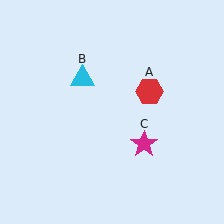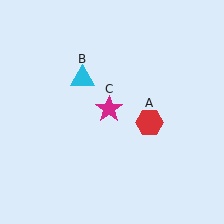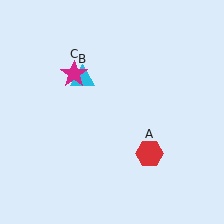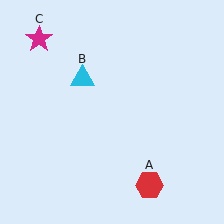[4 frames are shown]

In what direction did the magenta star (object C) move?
The magenta star (object C) moved up and to the left.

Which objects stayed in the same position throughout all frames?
Cyan triangle (object B) remained stationary.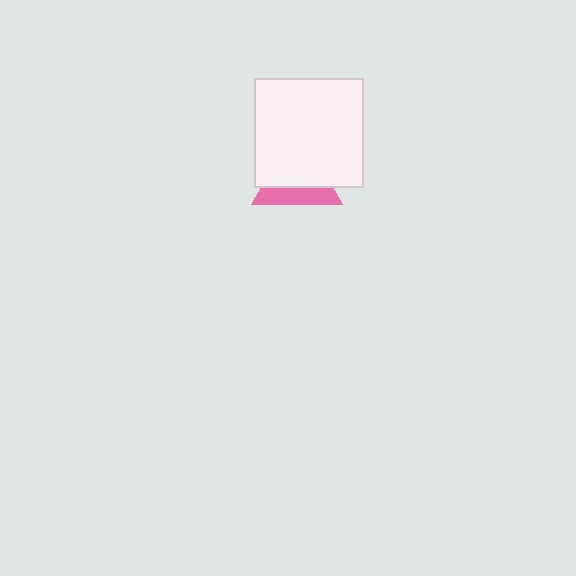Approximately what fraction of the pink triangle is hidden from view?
Roughly 60% of the pink triangle is hidden behind the white square.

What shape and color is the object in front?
The object in front is a white square.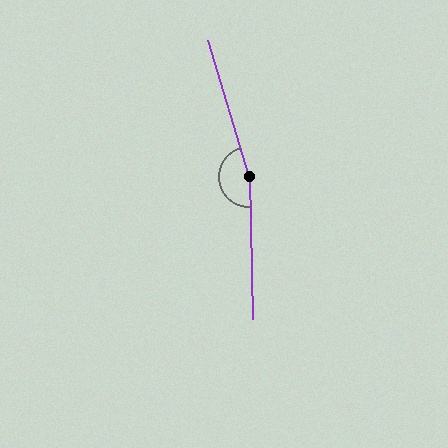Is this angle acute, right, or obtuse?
It is obtuse.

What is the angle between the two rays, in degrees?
Approximately 165 degrees.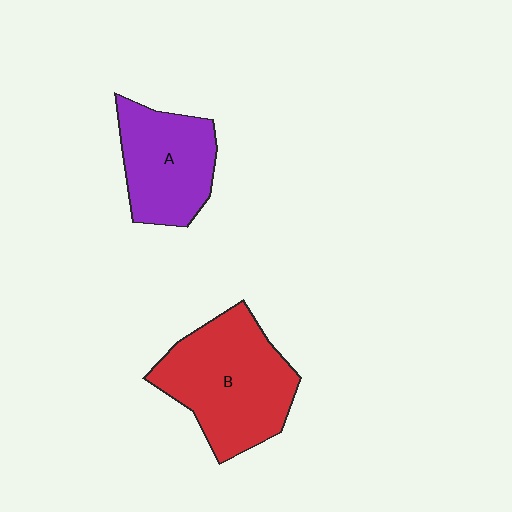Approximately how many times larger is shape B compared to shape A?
Approximately 1.4 times.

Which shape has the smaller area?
Shape A (purple).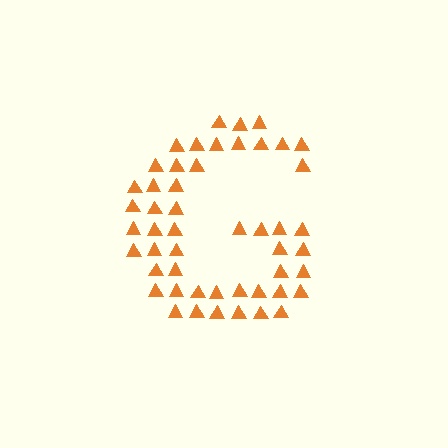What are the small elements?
The small elements are triangles.